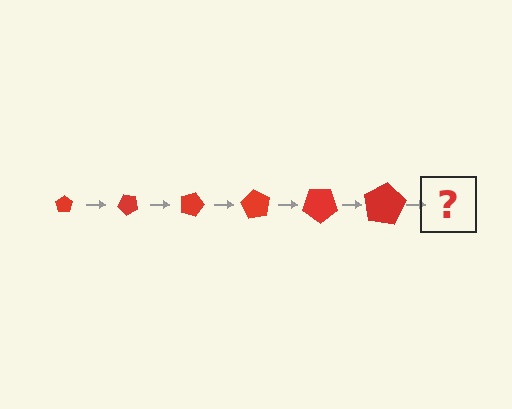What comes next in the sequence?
The next element should be a pentagon, larger than the previous one and rotated 270 degrees from the start.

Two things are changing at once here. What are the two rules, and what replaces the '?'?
The two rules are that the pentagon grows larger each step and it rotates 45 degrees each step. The '?' should be a pentagon, larger than the previous one and rotated 270 degrees from the start.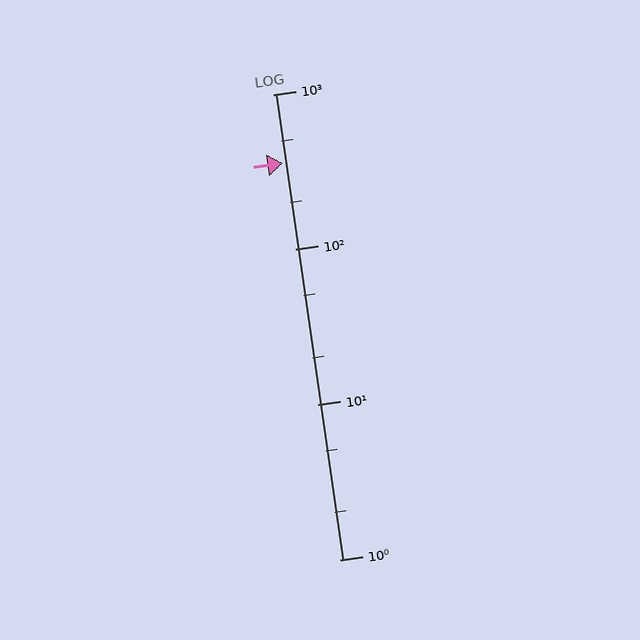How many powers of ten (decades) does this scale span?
The scale spans 3 decades, from 1 to 1000.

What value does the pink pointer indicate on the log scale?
The pointer indicates approximately 360.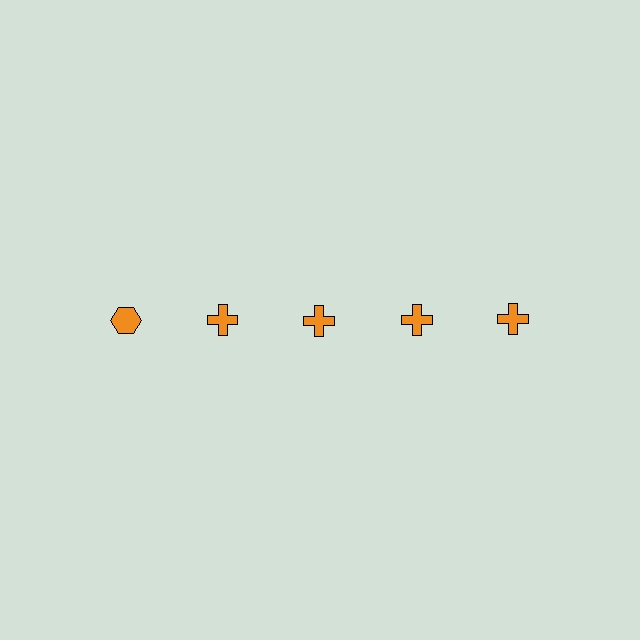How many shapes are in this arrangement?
There are 5 shapes arranged in a grid pattern.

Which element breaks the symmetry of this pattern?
The orange hexagon in the top row, leftmost column breaks the symmetry. All other shapes are orange crosses.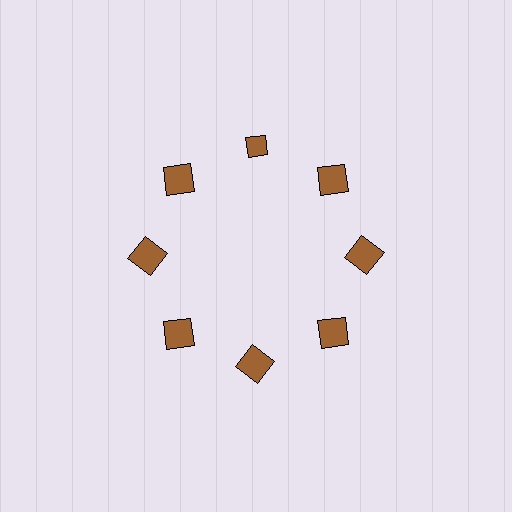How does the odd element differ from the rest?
It has a different shape: diamond instead of square.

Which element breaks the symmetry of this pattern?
The brown diamond at roughly the 12 o'clock position breaks the symmetry. All other shapes are brown squares.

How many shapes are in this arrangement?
There are 8 shapes arranged in a ring pattern.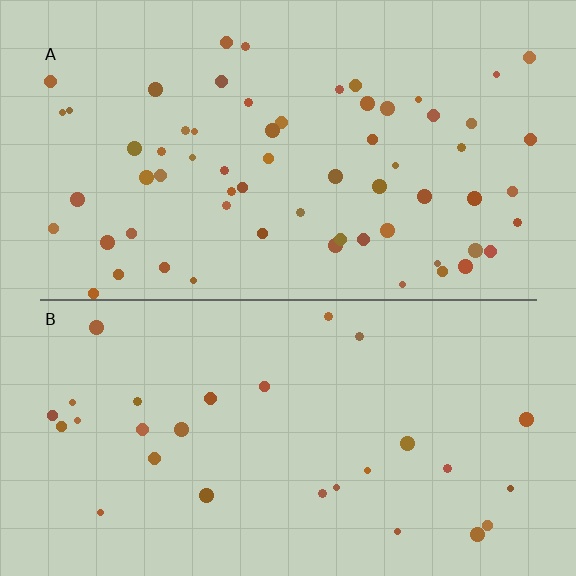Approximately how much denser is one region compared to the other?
Approximately 2.2× — region A over region B.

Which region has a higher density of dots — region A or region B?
A (the top).